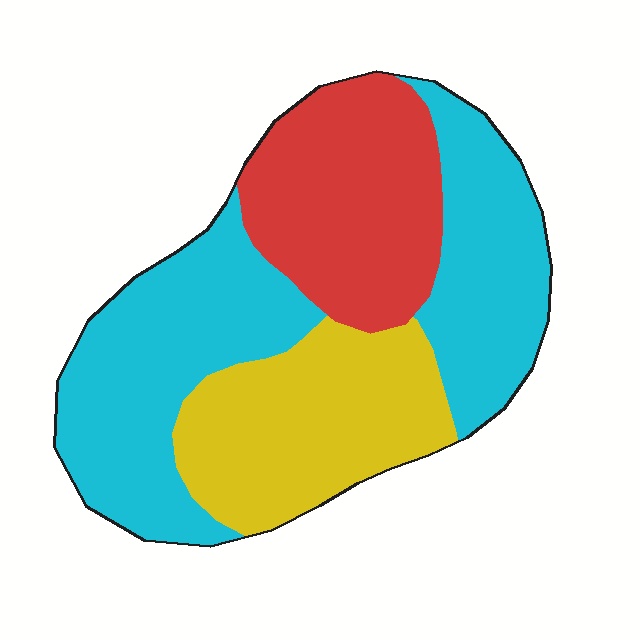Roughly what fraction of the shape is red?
Red covers roughly 25% of the shape.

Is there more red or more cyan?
Cyan.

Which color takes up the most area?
Cyan, at roughly 50%.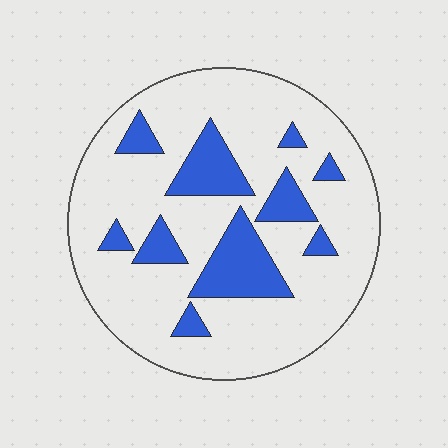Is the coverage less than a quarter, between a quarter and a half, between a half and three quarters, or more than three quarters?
Less than a quarter.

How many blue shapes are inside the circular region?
10.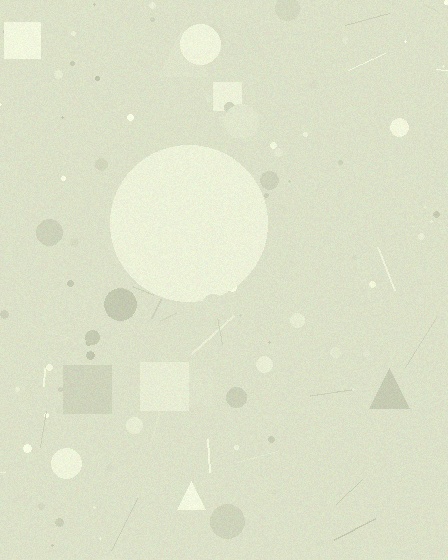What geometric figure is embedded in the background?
A circle is embedded in the background.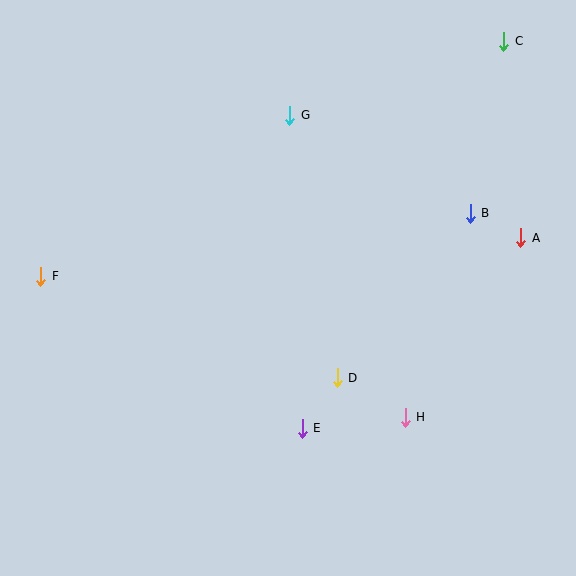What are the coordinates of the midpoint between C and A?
The midpoint between C and A is at (512, 140).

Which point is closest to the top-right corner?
Point C is closest to the top-right corner.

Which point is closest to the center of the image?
Point D at (337, 378) is closest to the center.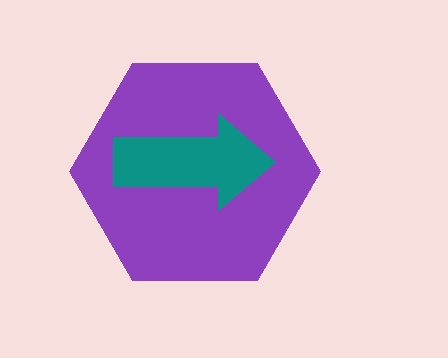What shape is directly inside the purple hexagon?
The teal arrow.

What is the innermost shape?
The teal arrow.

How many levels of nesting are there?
2.